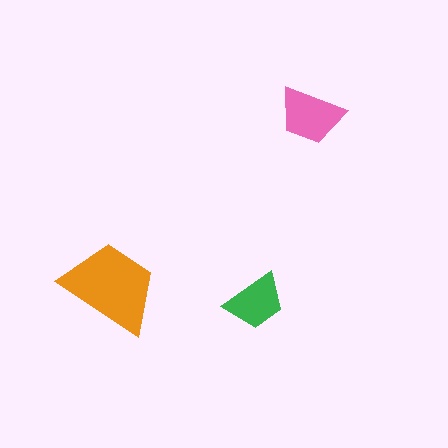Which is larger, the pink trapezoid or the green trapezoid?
The pink one.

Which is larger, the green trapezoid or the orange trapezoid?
The orange one.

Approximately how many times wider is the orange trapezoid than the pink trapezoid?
About 1.5 times wider.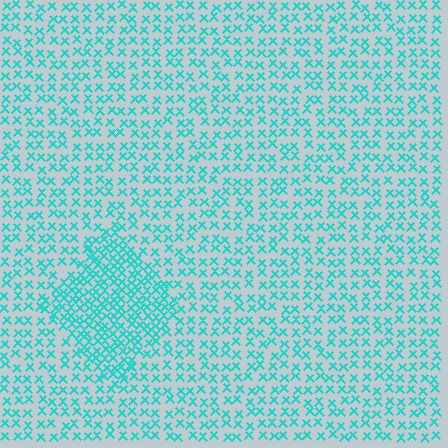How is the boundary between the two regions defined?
The boundary is defined by a change in element density (approximately 1.9x ratio). All elements are the same color, size, and shape.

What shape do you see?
I see a diamond.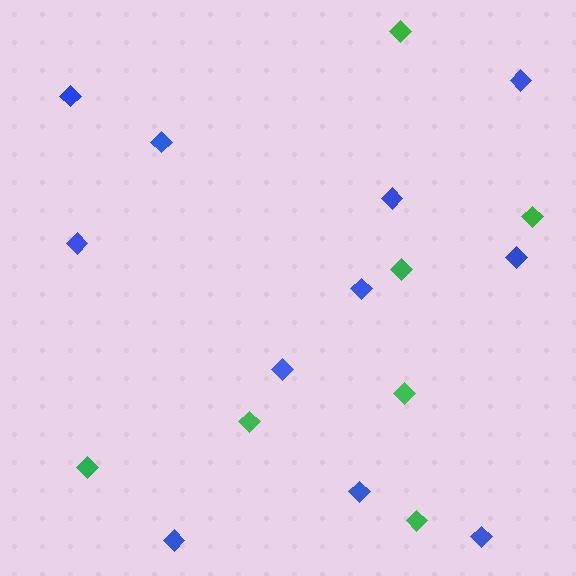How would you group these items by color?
There are 2 groups: one group of green diamonds (7) and one group of blue diamonds (11).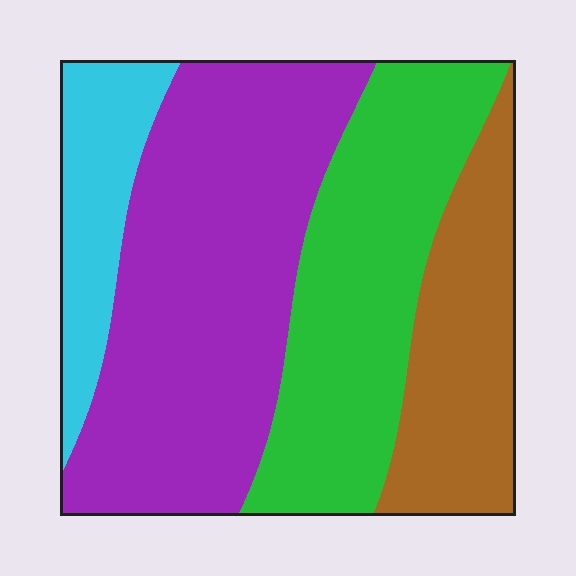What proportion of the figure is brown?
Brown covers around 20% of the figure.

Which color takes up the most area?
Purple, at roughly 40%.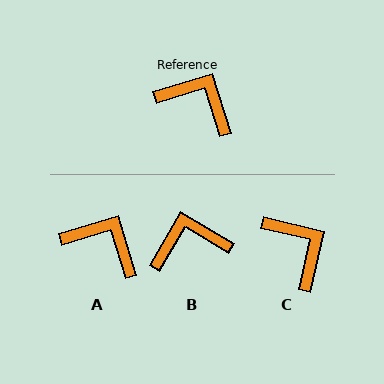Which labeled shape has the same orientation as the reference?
A.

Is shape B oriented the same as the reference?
No, it is off by about 42 degrees.